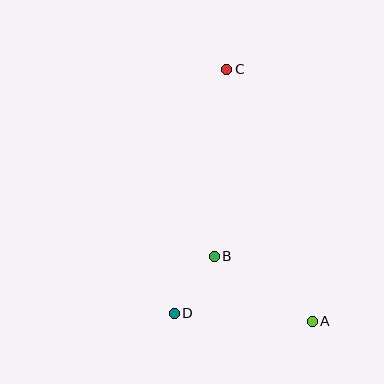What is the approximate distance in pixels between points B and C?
The distance between B and C is approximately 188 pixels.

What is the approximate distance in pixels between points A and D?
The distance between A and D is approximately 138 pixels.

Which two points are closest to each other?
Points B and D are closest to each other.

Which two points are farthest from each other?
Points A and C are farthest from each other.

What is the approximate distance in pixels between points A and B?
The distance between A and B is approximately 118 pixels.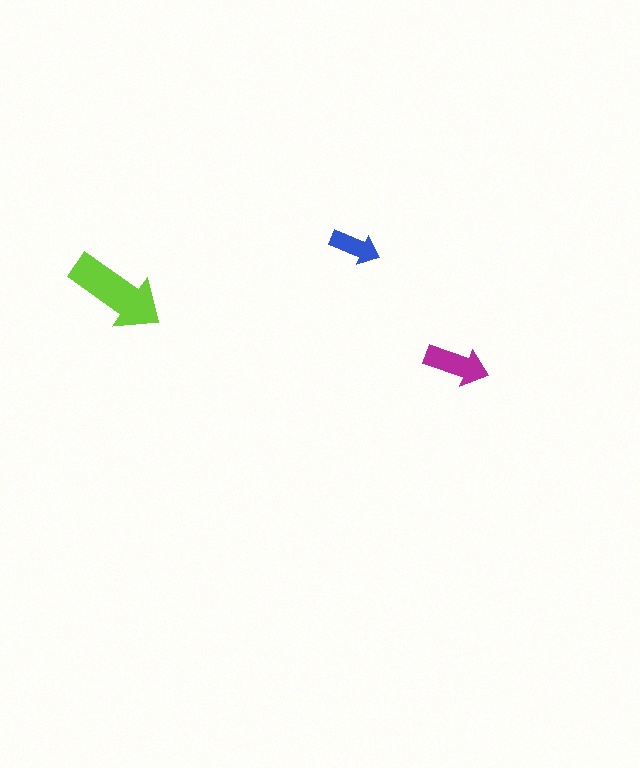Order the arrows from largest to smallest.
the lime one, the magenta one, the blue one.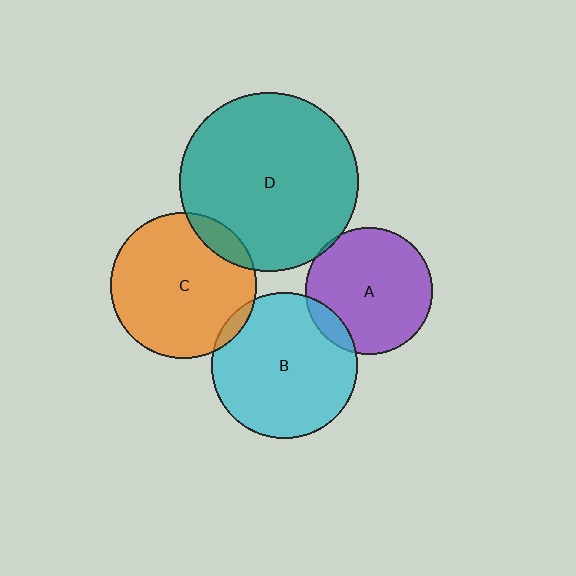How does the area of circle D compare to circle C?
Approximately 1.5 times.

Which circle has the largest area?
Circle D (teal).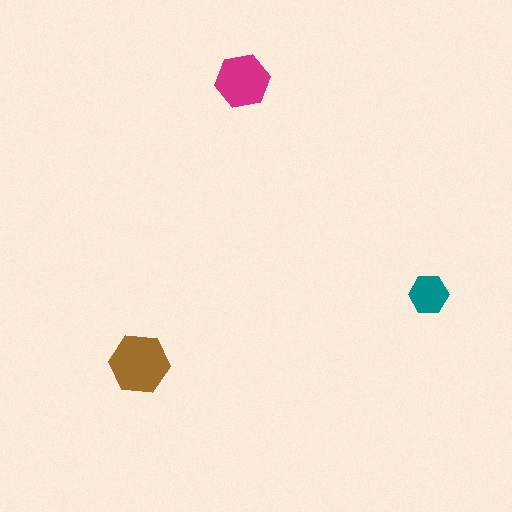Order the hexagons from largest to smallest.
the brown one, the magenta one, the teal one.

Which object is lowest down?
The brown hexagon is bottommost.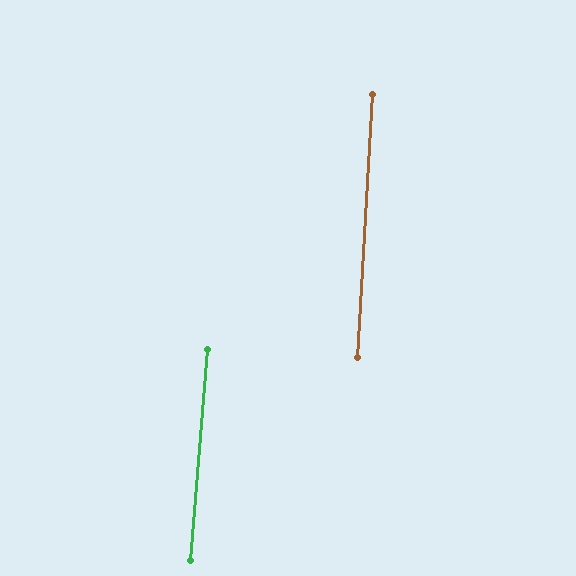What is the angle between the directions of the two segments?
Approximately 1 degree.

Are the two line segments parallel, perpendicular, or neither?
Parallel — their directions differ by only 1.5°.